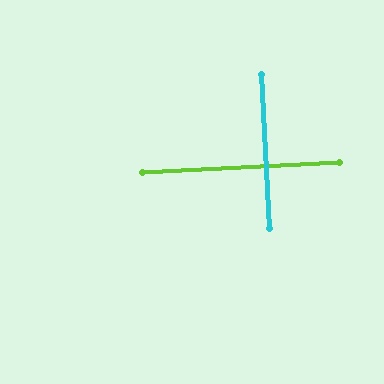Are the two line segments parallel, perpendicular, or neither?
Perpendicular — they meet at approximately 90°.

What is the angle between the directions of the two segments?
Approximately 90 degrees.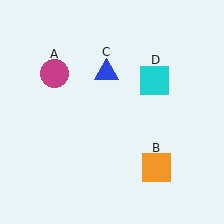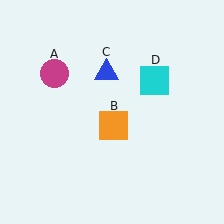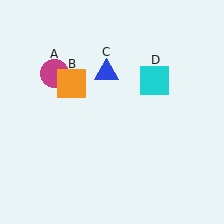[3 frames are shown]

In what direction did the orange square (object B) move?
The orange square (object B) moved up and to the left.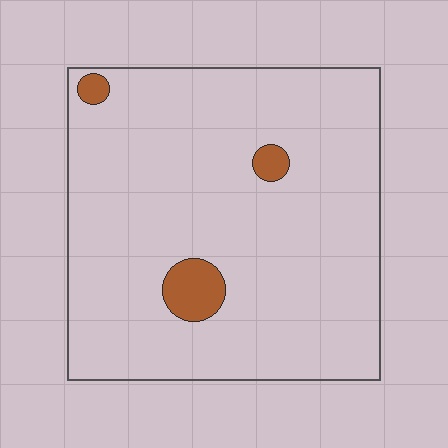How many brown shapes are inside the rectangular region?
3.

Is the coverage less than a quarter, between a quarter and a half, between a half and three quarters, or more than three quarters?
Less than a quarter.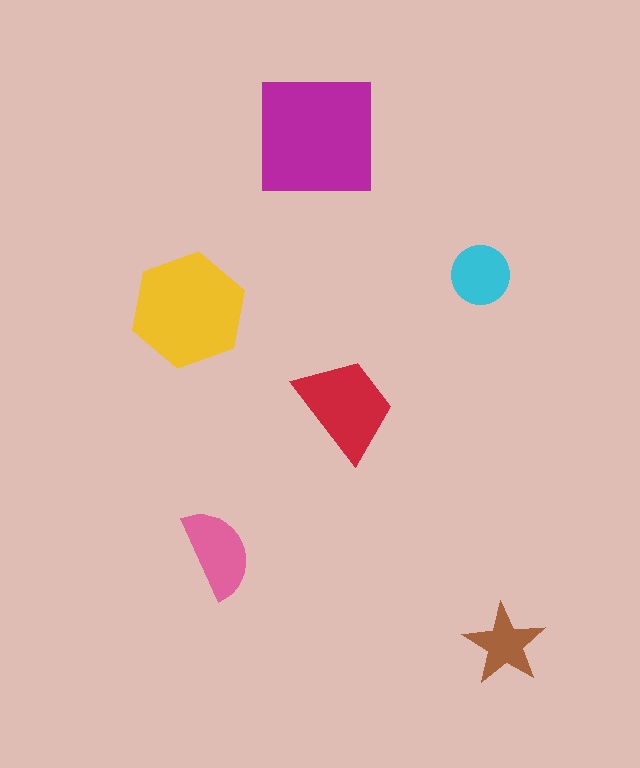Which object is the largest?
The magenta square.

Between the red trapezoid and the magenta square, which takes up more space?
The magenta square.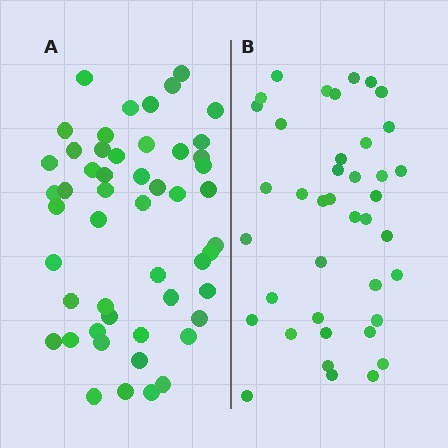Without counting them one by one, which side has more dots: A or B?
Region A (the left region) has more dots.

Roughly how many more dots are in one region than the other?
Region A has roughly 12 or so more dots than region B.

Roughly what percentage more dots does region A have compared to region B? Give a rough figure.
About 30% more.